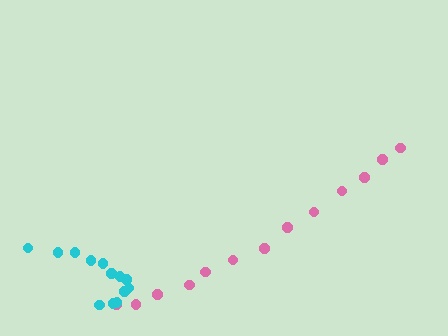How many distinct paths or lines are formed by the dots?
There are 2 distinct paths.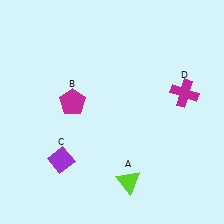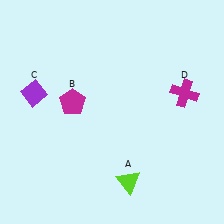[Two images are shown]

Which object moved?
The purple diamond (C) moved up.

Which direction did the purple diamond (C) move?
The purple diamond (C) moved up.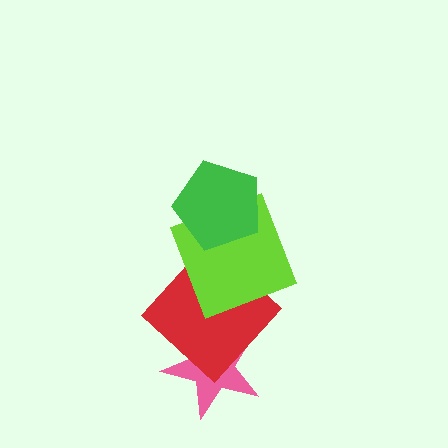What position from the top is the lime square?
The lime square is 2nd from the top.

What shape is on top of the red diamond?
The lime square is on top of the red diamond.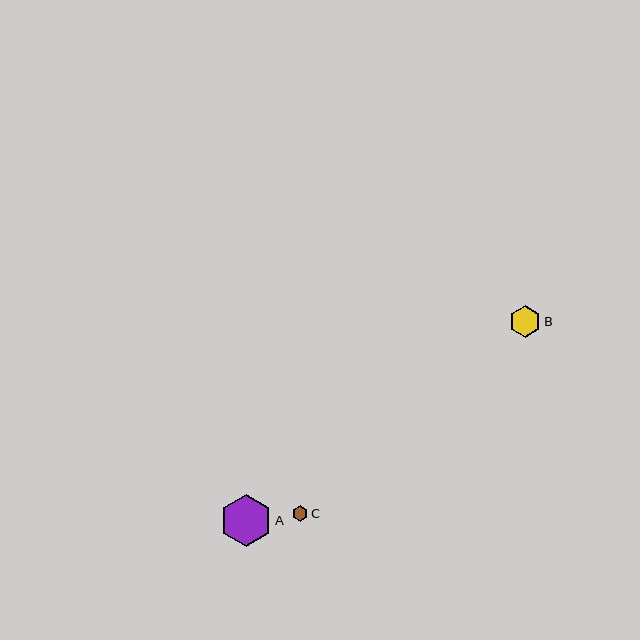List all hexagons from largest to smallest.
From largest to smallest: A, B, C.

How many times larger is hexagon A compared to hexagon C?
Hexagon A is approximately 3.3 times the size of hexagon C.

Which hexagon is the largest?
Hexagon A is the largest with a size of approximately 52 pixels.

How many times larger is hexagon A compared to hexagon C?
Hexagon A is approximately 3.3 times the size of hexagon C.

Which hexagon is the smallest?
Hexagon C is the smallest with a size of approximately 16 pixels.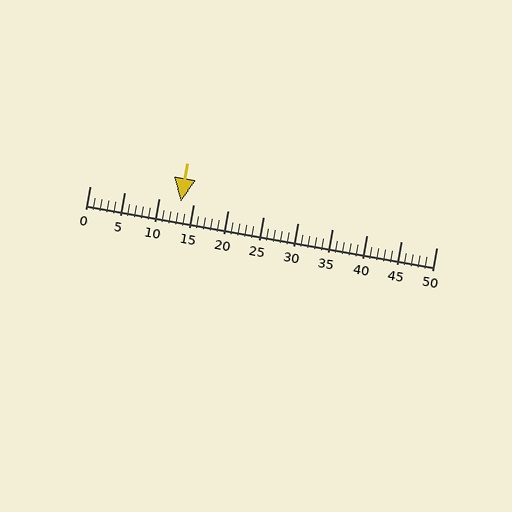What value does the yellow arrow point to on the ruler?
The yellow arrow points to approximately 13.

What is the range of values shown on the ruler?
The ruler shows values from 0 to 50.